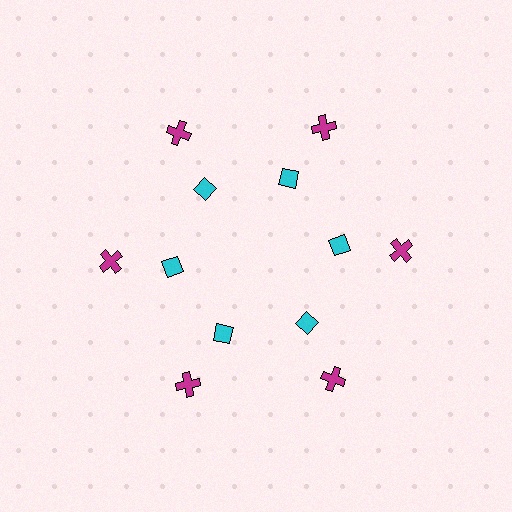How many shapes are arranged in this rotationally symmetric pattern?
There are 12 shapes, arranged in 6 groups of 2.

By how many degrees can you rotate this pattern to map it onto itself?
The pattern maps onto itself every 60 degrees of rotation.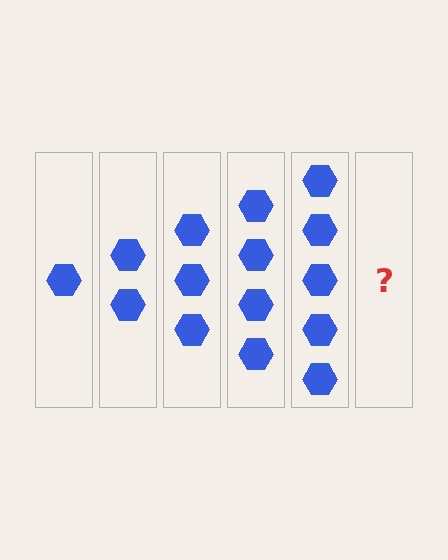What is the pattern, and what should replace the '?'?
The pattern is that each step adds one more hexagon. The '?' should be 6 hexagons.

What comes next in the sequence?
The next element should be 6 hexagons.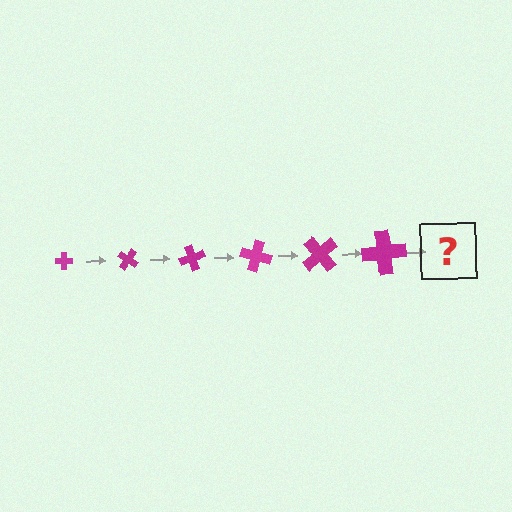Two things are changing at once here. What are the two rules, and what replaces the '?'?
The two rules are that the cross grows larger each step and it rotates 35 degrees each step. The '?' should be a cross, larger than the previous one and rotated 210 degrees from the start.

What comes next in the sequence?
The next element should be a cross, larger than the previous one and rotated 210 degrees from the start.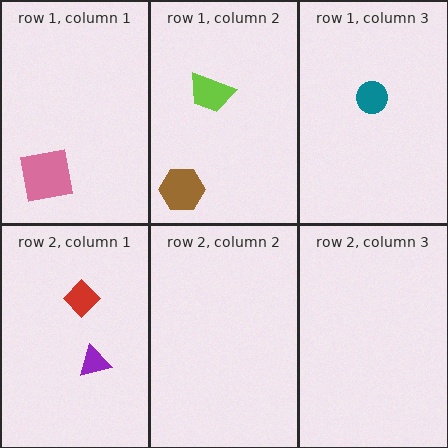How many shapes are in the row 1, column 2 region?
2.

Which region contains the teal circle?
The row 1, column 3 region.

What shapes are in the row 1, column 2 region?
The lime trapezoid, the brown hexagon.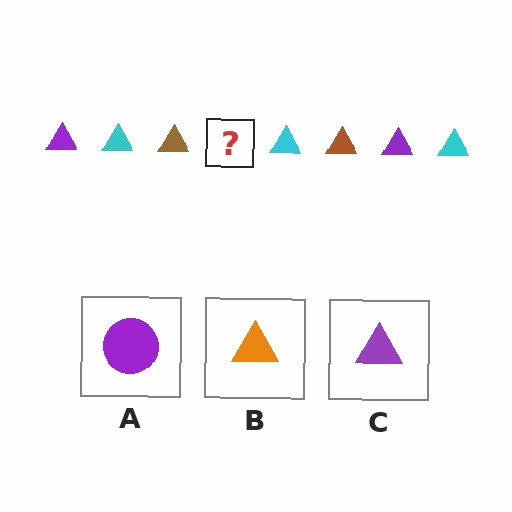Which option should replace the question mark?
Option C.